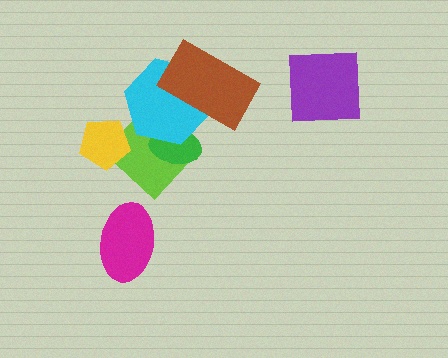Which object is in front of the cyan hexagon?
The brown rectangle is in front of the cyan hexagon.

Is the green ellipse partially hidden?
Yes, it is partially covered by another shape.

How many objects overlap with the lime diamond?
3 objects overlap with the lime diamond.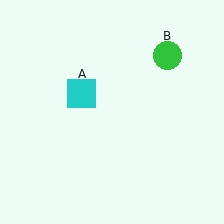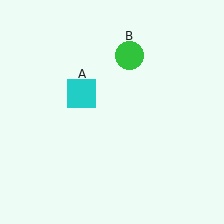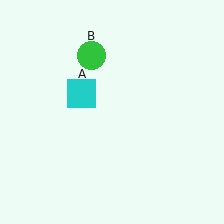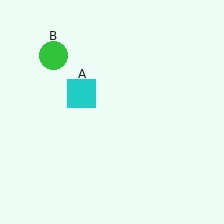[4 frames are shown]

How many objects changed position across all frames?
1 object changed position: green circle (object B).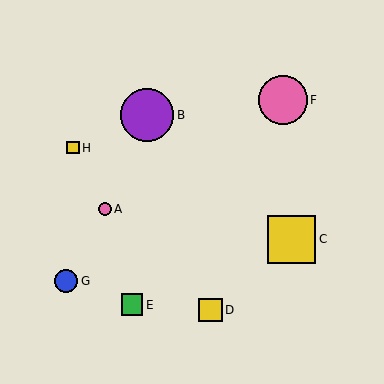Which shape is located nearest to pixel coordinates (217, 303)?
The yellow square (labeled D) at (210, 310) is nearest to that location.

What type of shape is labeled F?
Shape F is a pink circle.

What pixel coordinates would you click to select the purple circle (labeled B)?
Click at (147, 115) to select the purple circle B.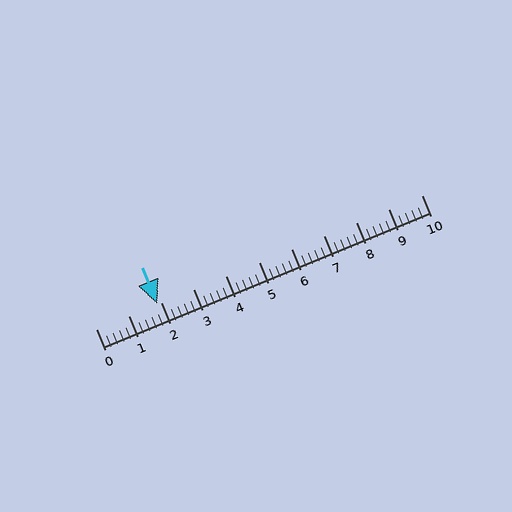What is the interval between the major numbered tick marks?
The major tick marks are spaced 1 units apart.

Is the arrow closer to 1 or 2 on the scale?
The arrow is closer to 2.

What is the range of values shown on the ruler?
The ruler shows values from 0 to 10.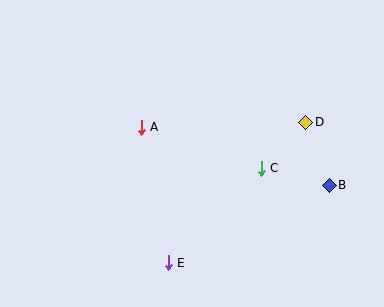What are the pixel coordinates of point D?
Point D is at (306, 122).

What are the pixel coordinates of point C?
Point C is at (261, 168).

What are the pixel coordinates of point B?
Point B is at (329, 185).